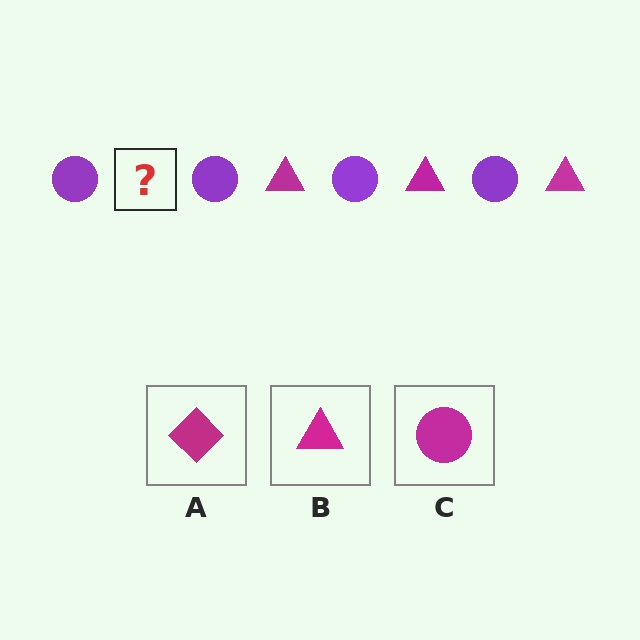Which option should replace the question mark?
Option B.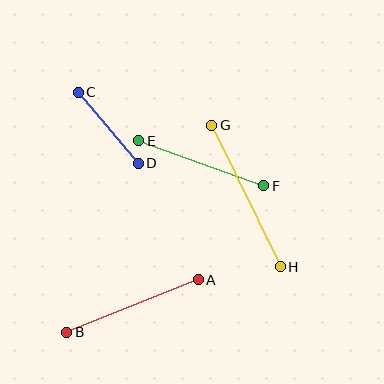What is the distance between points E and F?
The distance is approximately 133 pixels.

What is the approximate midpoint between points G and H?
The midpoint is at approximately (246, 196) pixels.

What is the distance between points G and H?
The distance is approximately 157 pixels.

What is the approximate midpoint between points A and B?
The midpoint is at approximately (133, 306) pixels.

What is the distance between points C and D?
The distance is approximately 93 pixels.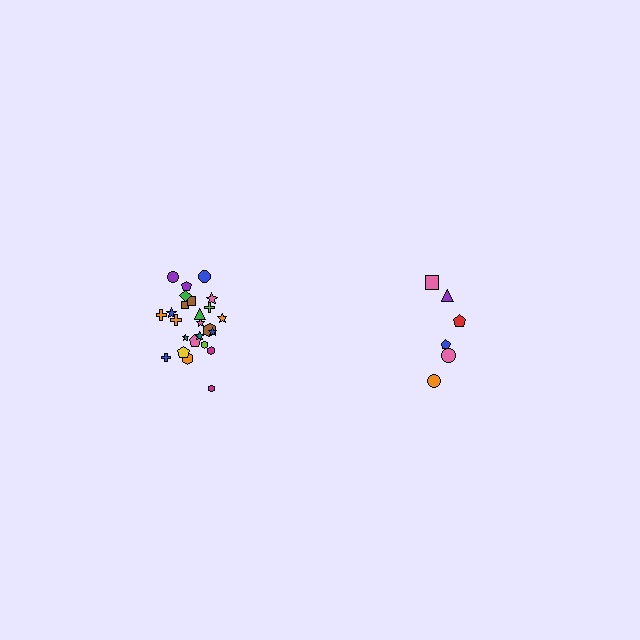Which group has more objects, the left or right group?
The left group.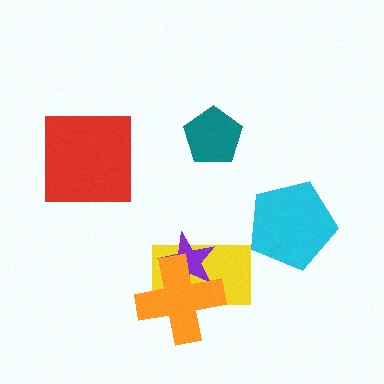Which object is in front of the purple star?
The orange cross is in front of the purple star.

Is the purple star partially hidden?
Yes, it is partially covered by another shape.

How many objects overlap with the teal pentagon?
0 objects overlap with the teal pentagon.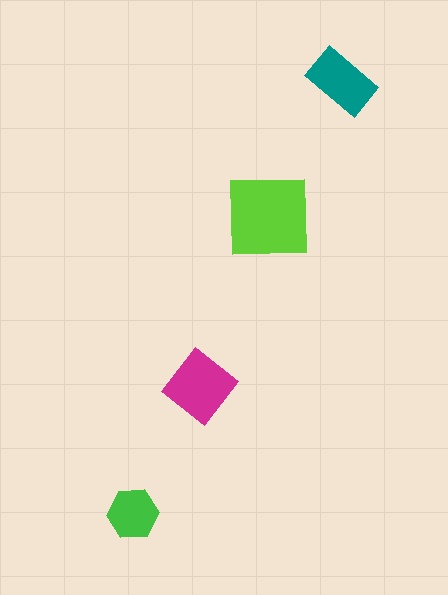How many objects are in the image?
There are 4 objects in the image.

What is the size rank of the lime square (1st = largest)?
1st.